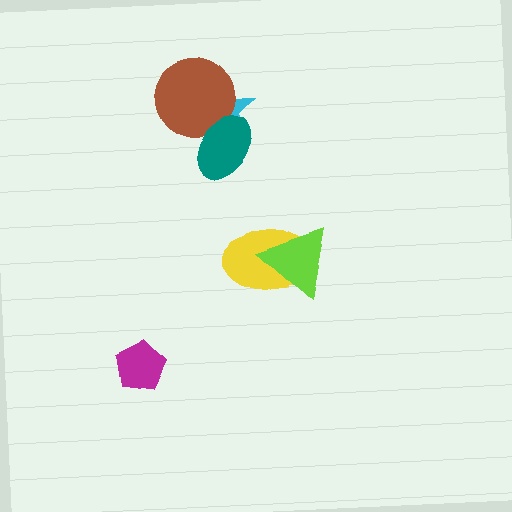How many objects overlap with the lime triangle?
1 object overlaps with the lime triangle.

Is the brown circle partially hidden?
Yes, it is partially covered by another shape.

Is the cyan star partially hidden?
Yes, it is partially covered by another shape.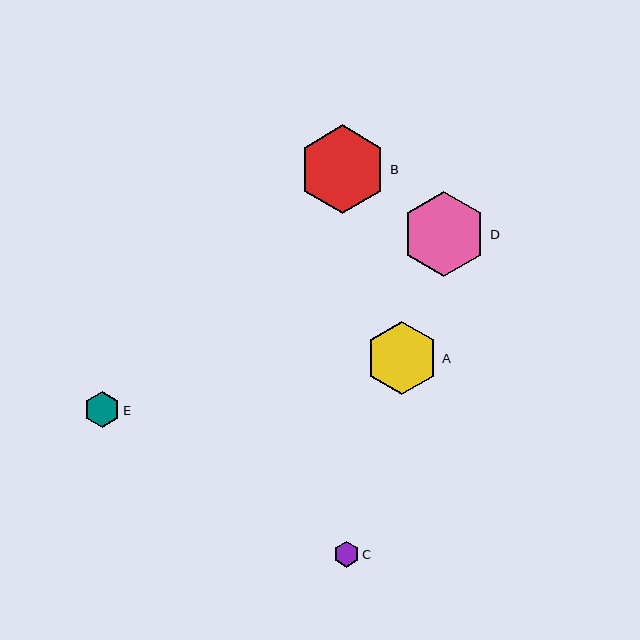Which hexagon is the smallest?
Hexagon C is the smallest with a size of approximately 26 pixels.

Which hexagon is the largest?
Hexagon B is the largest with a size of approximately 88 pixels.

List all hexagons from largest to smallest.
From largest to smallest: B, D, A, E, C.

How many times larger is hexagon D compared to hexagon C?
Hexagon D is approximately 3.3 times the size of hexagon C.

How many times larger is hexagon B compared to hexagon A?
Hexagon B is approximately 1.2 times the size of hexagon A.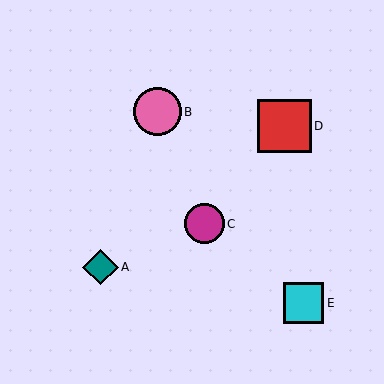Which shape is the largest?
The red square (labeled D) is the largest.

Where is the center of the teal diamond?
The center of the teal diamond is at (100, 267).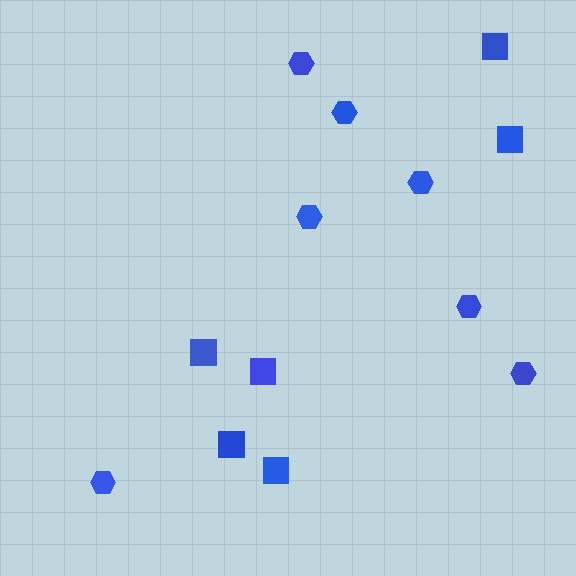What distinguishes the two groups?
There are 2 groups: one group of squares (6) and one group of hexagons (7).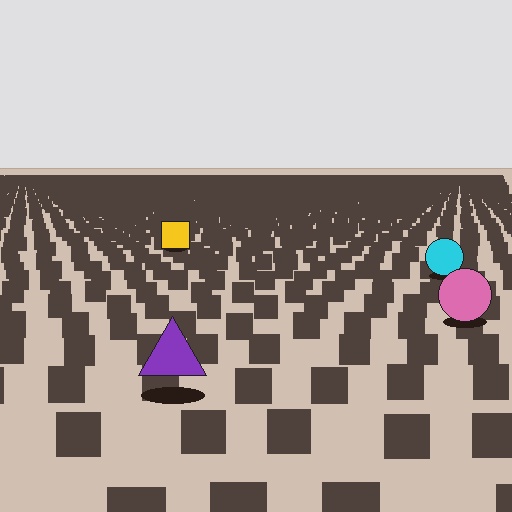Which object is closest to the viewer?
The purple triangle is closest. The texture marks near it are larger and more spread out.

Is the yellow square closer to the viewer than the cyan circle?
No. The cyan circle is closer — you can tell from the texture gradient: the ground texture is coarser near it.